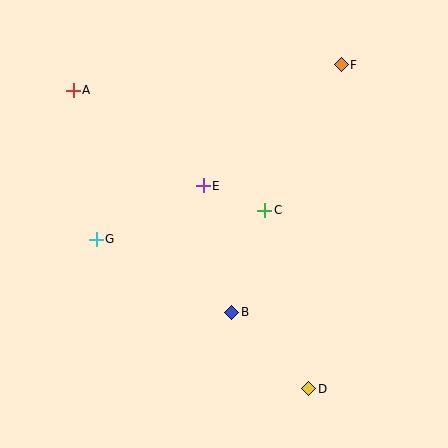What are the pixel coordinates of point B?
Point B is at (232, 312).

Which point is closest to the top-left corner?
Point A is closest to the top-left corner.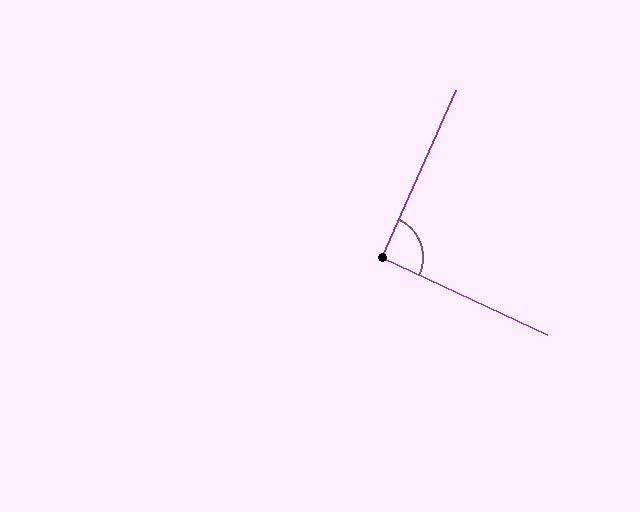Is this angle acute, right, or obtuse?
It is approximately a right angle.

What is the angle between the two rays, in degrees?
Approximately 91 degrees.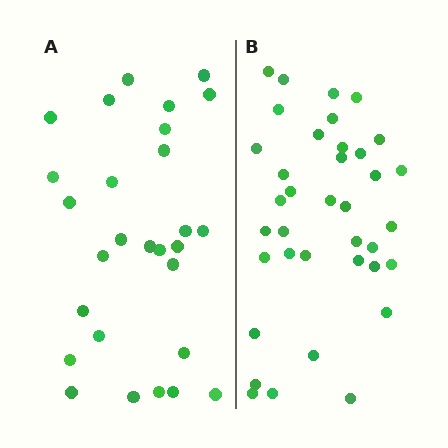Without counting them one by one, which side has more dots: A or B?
Region B (the right region) has more dots.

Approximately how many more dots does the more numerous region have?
Region B has roughly 8 or so more dots than region A.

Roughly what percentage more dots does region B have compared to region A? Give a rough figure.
About 30% more.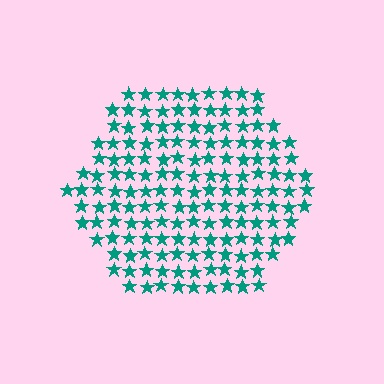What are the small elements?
The small elements are stars.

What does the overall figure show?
The overall figure shows a hexagon.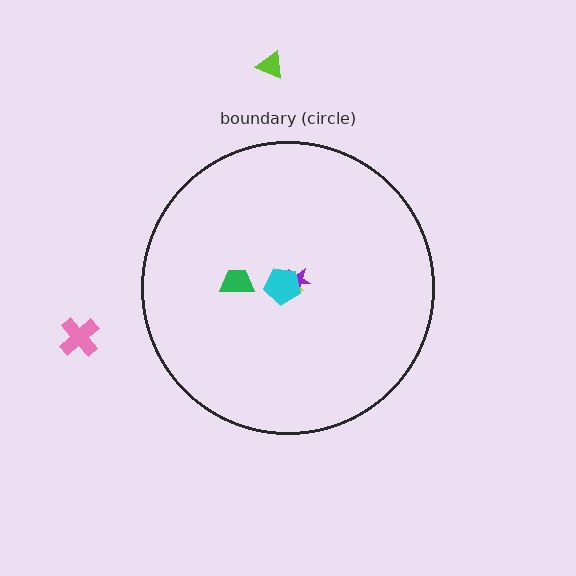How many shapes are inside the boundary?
4 inside, 2 outside.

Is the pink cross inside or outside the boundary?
Outside.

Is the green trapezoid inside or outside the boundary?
Inside.